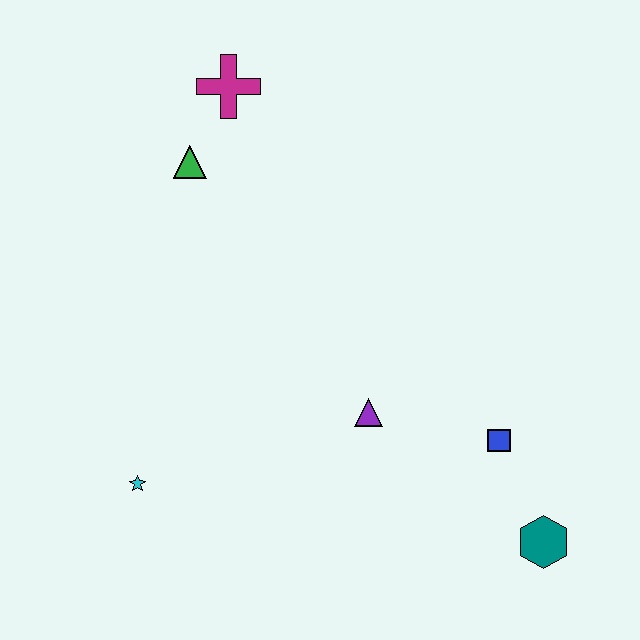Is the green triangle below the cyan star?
No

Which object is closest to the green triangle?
The magenta cross is closest to the green triangle.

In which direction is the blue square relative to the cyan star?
The blue square is to the right of the cyan star.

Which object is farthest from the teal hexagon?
The magenta cross is farthest from the teal hexagon.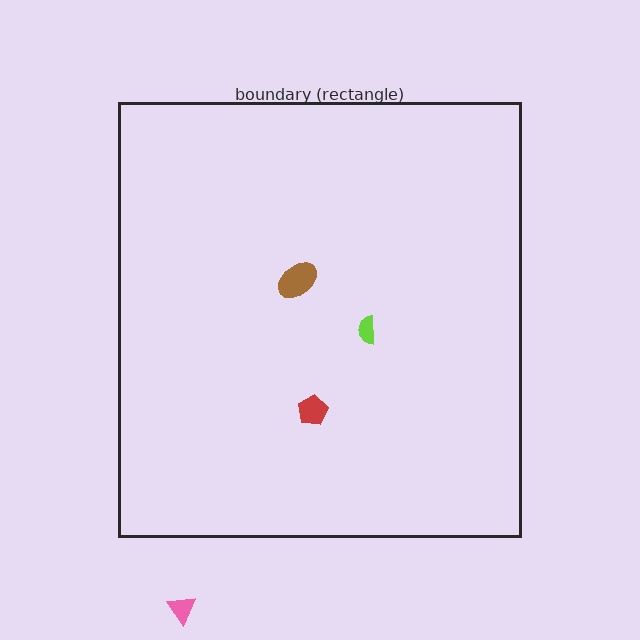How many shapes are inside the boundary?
3 inside, 1 outside.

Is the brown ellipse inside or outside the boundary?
Inside.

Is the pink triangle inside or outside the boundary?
Outside.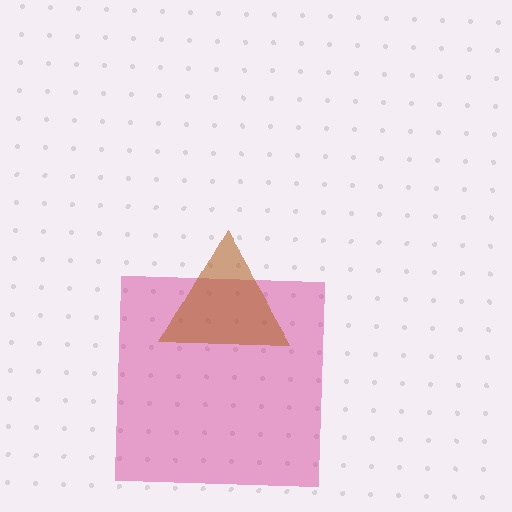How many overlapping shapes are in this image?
There are 2 overlapping shapes in the image.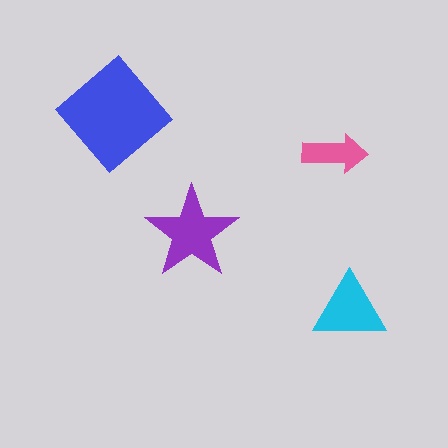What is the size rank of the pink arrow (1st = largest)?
4th.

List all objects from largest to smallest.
The blue diamond, the purple star, the cyan triangle, the pink arrow.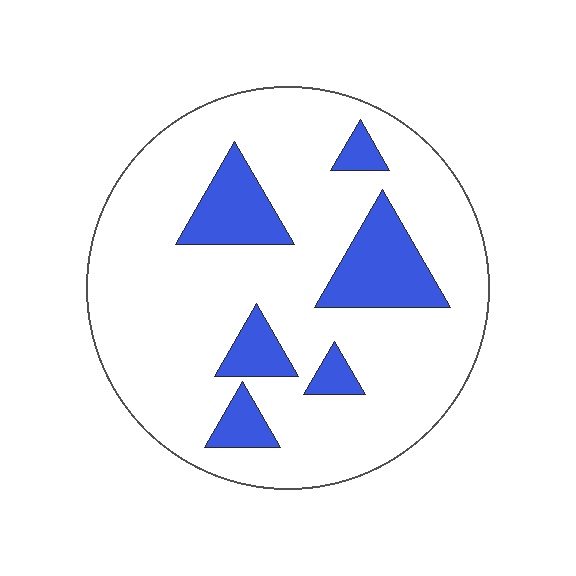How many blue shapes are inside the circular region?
6.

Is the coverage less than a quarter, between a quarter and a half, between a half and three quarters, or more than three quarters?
Less than a quarter.